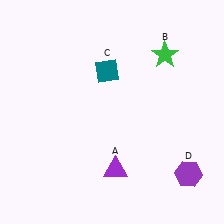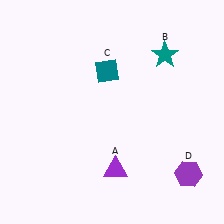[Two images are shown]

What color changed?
The star (B) changed from green in Image 1 to teal in Image 2.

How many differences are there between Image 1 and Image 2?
There is 1 difference between the two images.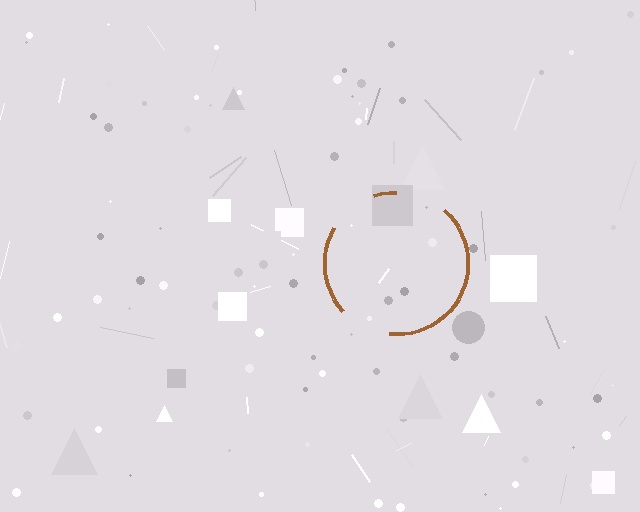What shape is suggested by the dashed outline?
The dashed outline suggests a circle.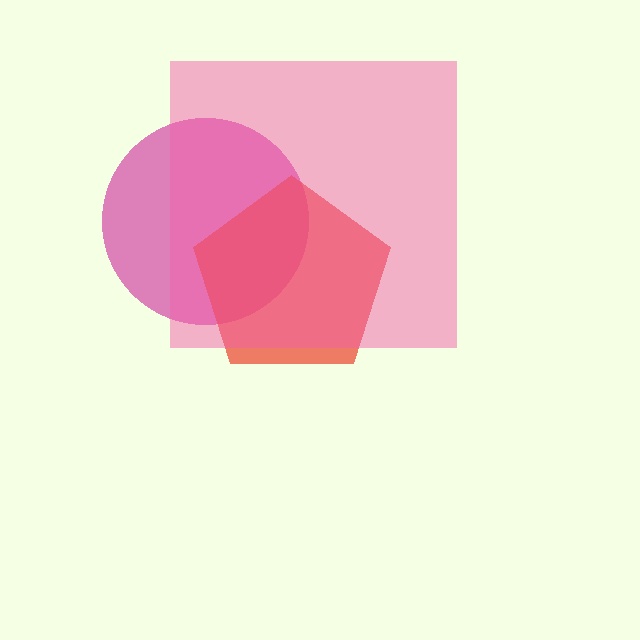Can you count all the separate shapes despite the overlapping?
Yes, there are 3 separate shapes.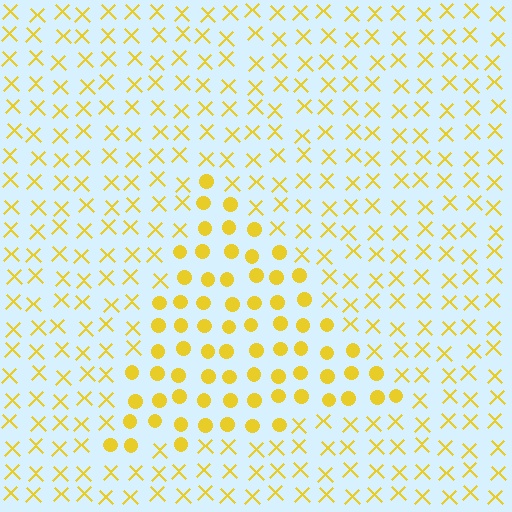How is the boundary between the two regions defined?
The boundary is defined by a change in element shape: circles inside vs. X marks outside. All elements share the same color and spacing.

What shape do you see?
I see a triangle.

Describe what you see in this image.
The image is filled with small yellow elements arranged in a uniform grid. A triangle-shaped region contains circles, while the surrounding area contains X marks. The boundary is defined purely by the change in element shape.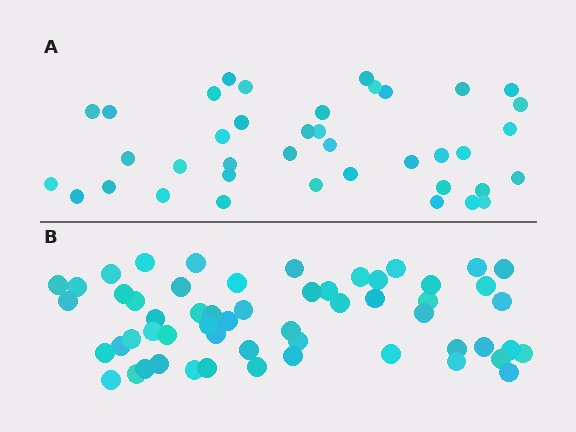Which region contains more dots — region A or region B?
Region B (the bottom region) has more dots.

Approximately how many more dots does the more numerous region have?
Region B has approximately 15 more dots than region A.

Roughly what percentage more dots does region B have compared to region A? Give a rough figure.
About 45% more.